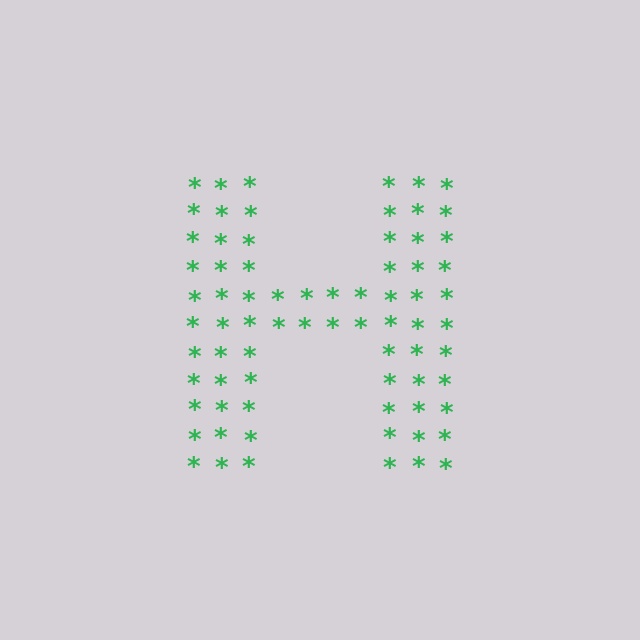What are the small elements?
The small elements are asterisks.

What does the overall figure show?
The overall figure shows the letter H.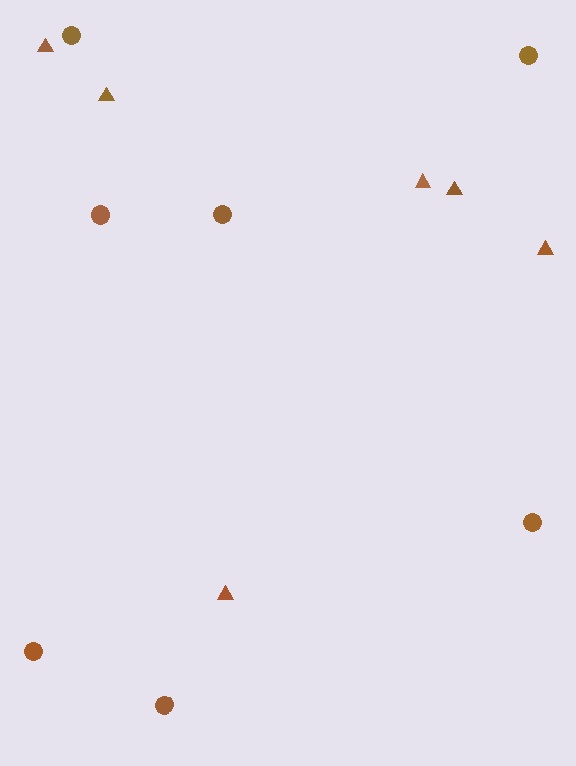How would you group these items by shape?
There are 2 groups: one group of circles (7) and one group of triangles (6).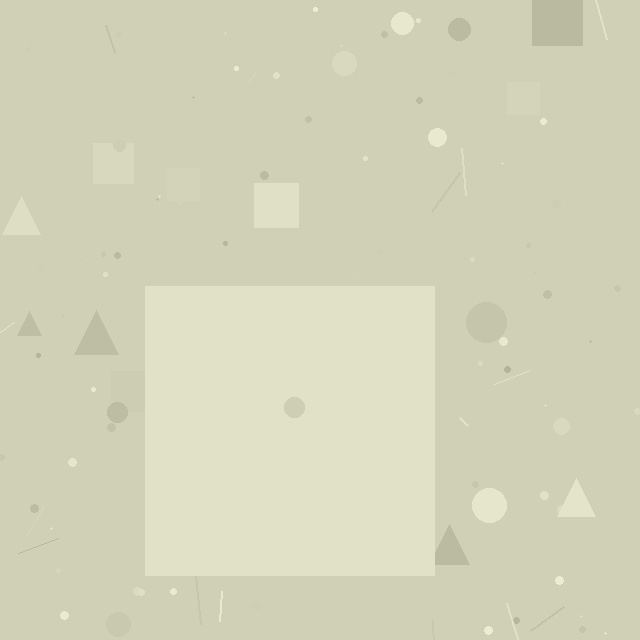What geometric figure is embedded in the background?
A square is embedded in the background.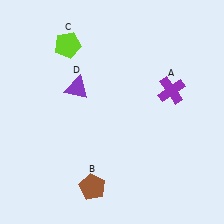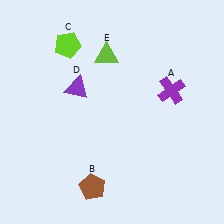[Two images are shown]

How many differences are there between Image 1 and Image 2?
There is 1 difference between the two images.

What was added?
A lime triangle (E) was added in Image 2.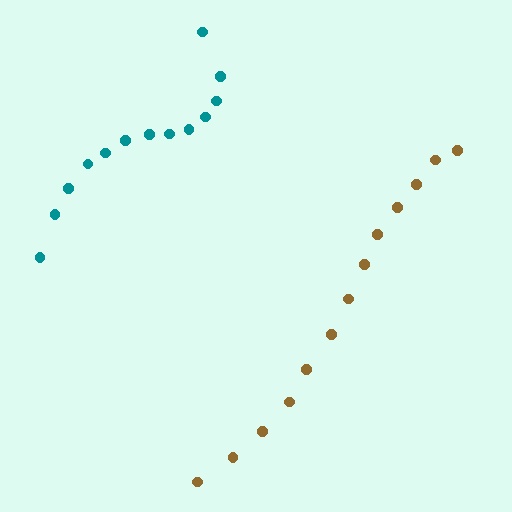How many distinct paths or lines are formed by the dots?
There are 2 distinct paths.